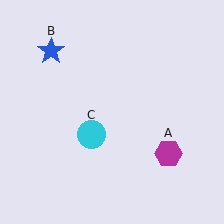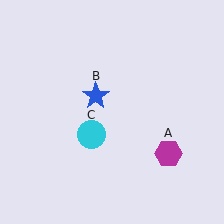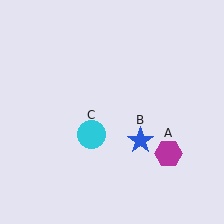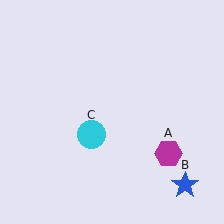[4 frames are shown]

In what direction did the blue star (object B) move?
The blue star (object B) moved down and to the right.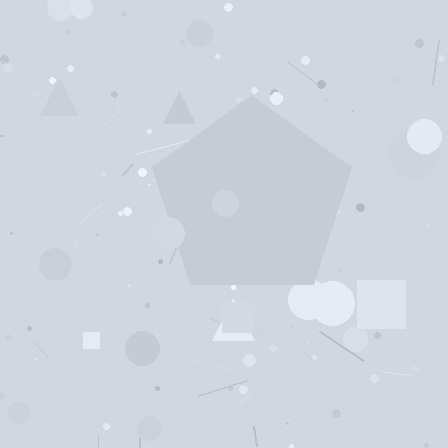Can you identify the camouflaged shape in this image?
The camouflaged shape is a pentagon.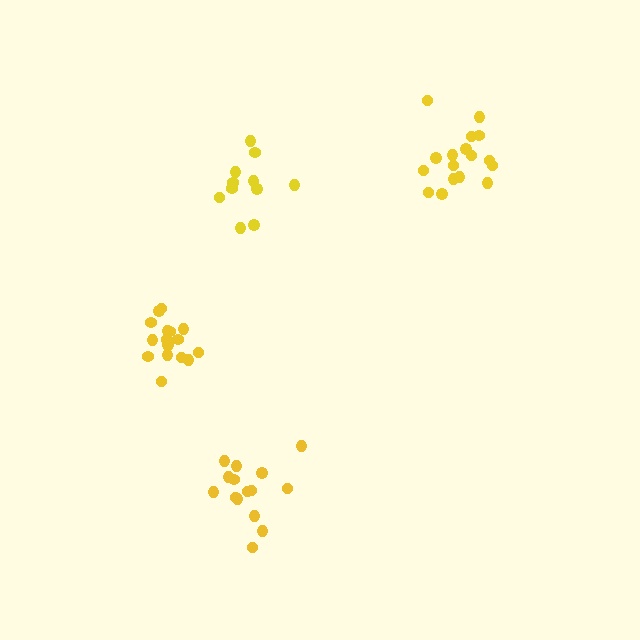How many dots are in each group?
Group 1: 15 dots, Group 2: 11 dots, Group 3: 17 dots, Group 4: 17 dots (60 total).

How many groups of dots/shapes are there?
There are 4 groups.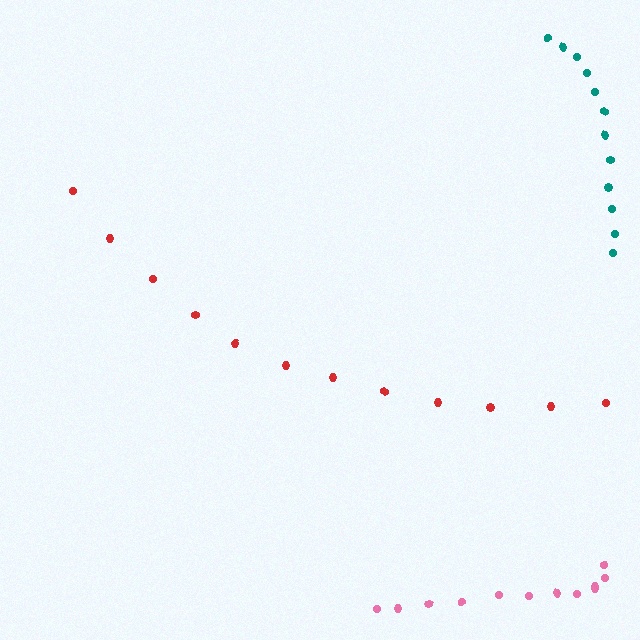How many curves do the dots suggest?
There are 3 distinct paths.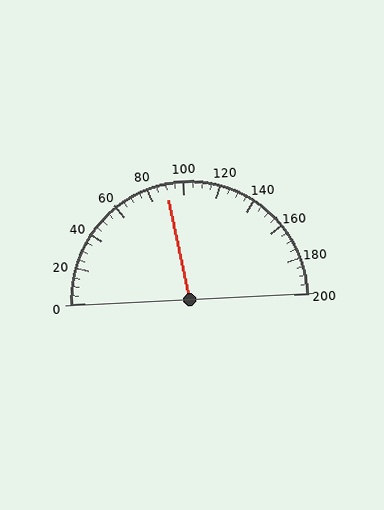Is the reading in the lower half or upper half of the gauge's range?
The reading is in the lower half of the range (0 to 200).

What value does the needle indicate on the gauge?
The needle indicates approximately 90.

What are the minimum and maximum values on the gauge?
The gauge ranges from 0 to 200.